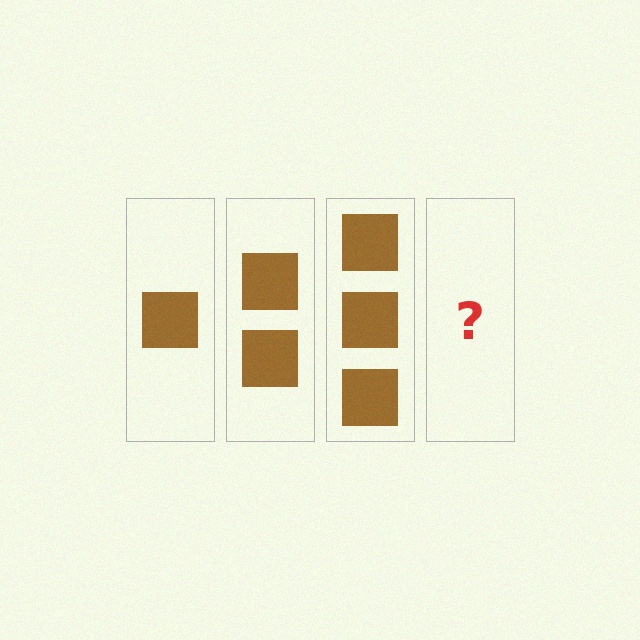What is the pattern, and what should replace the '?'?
The pattern is that each step adds one more square. The '?' should be 4 squares.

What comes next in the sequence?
The next element should be 4 squares.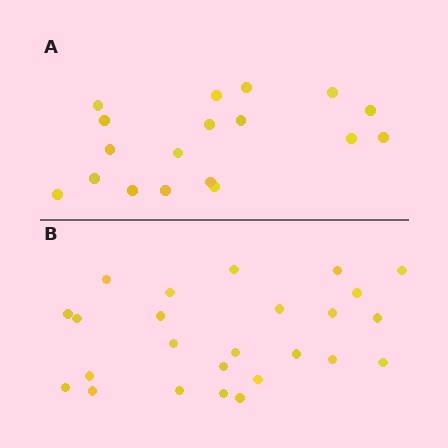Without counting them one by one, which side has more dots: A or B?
Region B (the bottom region) has more dots.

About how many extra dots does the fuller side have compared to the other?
Region B has roughly 8 or so more dots than region A.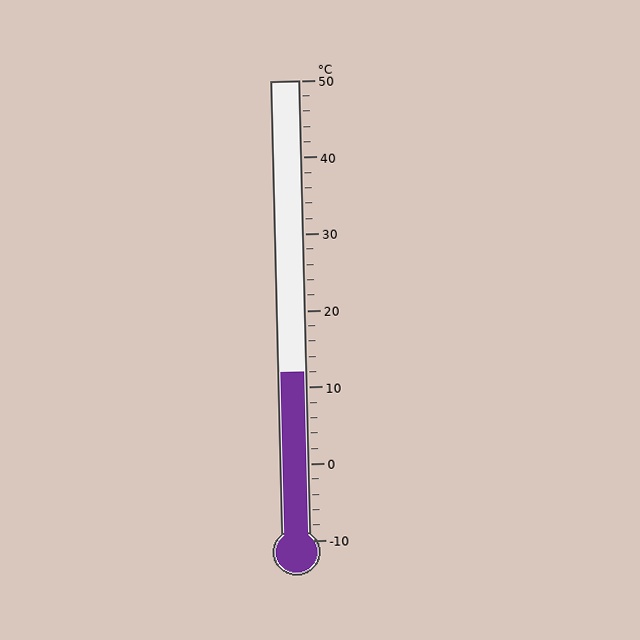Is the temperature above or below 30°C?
The temperature is below 30°C.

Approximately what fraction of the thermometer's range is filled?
The thermometer is filled to approximately 35% of its range.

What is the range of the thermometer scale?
The thermometer scale ranges from -10°C to 50°C.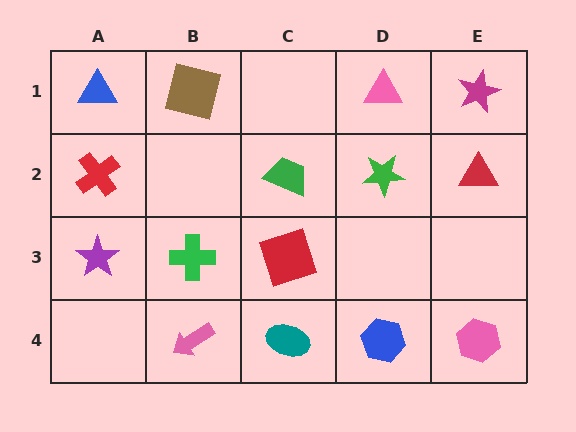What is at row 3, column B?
A green cross.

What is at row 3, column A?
A purple star.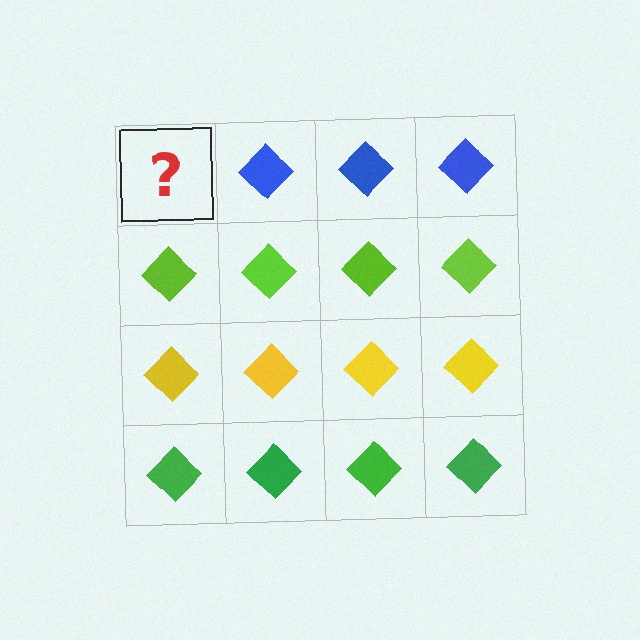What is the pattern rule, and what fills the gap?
The rule is that each row has a consistent color. The gap should be filled with a blue diamond.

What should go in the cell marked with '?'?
The missing cell should contain a blue diamond.